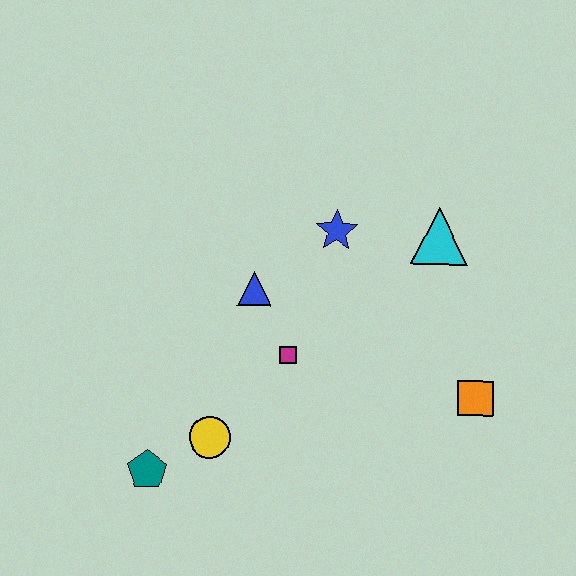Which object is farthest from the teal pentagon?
The cyan triangle is farthest from the teal pentagon.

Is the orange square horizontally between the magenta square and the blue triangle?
No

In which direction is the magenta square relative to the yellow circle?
The magenta square is above the yellow circle.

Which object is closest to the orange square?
The cyan triangle is closest to the orange square.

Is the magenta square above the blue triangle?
No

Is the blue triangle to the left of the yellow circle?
No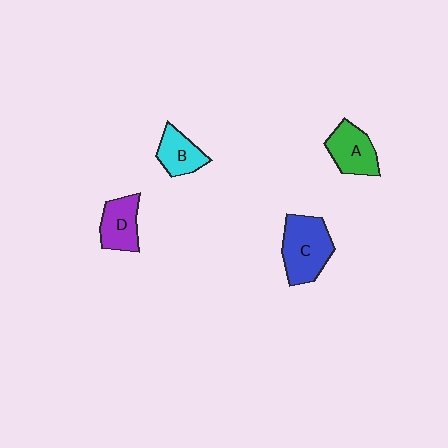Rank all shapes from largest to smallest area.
From largest to smallest: C (blue), A (green), D (purple), B (cyan).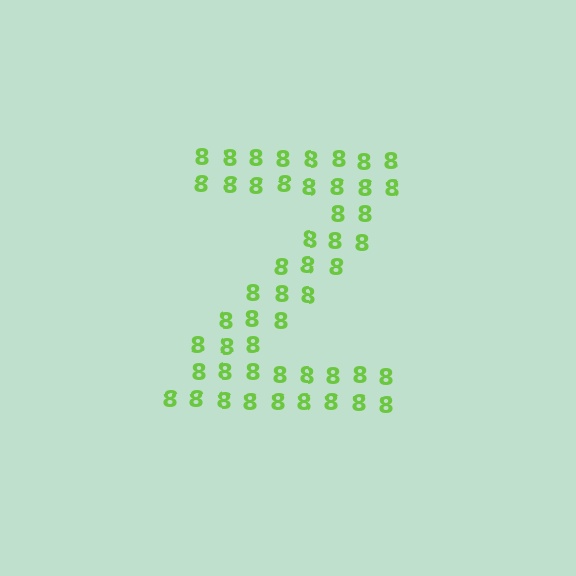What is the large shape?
The large shape is the letter Z.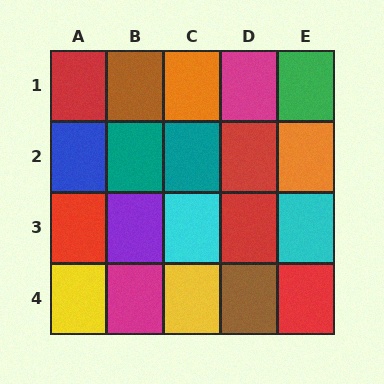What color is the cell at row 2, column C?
Teal.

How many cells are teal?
2 cells are teal.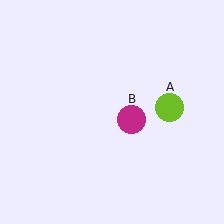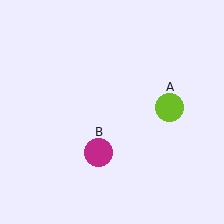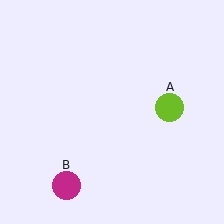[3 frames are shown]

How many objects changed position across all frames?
1 object changed position: magenta circle (object B).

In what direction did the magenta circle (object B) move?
The magenta circle (object B) moved down and to the left.